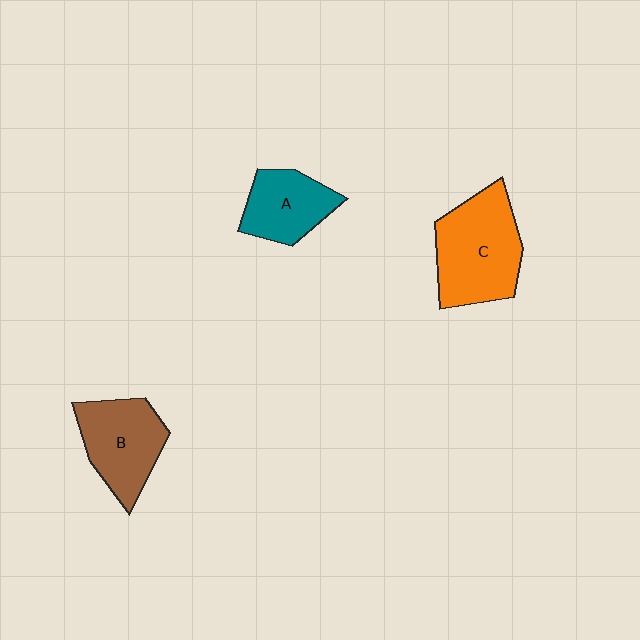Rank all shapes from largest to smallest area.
From largest to smallest: C (orange), B (brown), A (teal).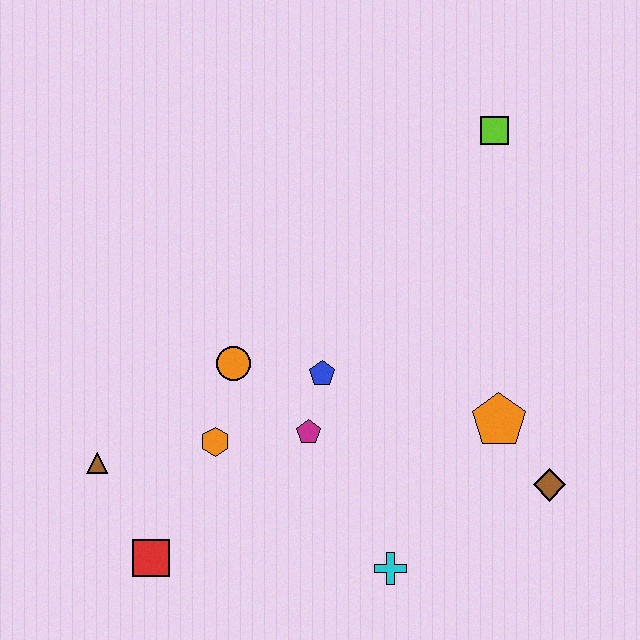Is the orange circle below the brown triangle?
No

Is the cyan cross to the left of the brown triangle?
No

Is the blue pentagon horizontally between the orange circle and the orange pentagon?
Yes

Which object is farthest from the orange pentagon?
The brown triangle is farthest from the orange pentagon.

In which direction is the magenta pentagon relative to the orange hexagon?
The magenta pentagon is to the right of the orange hexagon.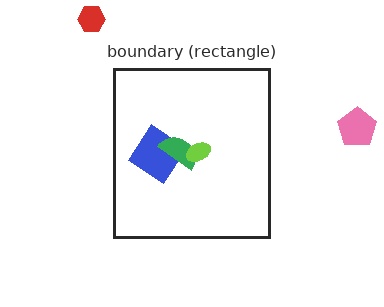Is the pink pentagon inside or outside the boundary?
Outside.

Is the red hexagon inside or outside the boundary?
Outside.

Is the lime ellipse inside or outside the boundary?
Inside.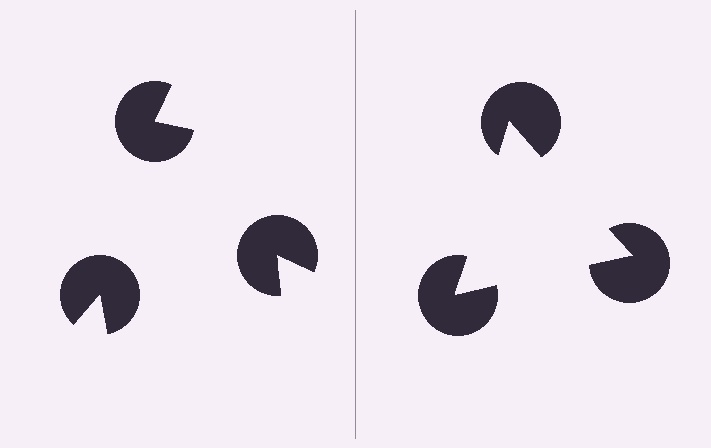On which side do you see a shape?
An illusory triangle appears on the right side. On the left side the wedge cuts are rotated, so no coherent shape forms.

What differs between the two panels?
The pac-man discs are positioned identically on both sides; only the wedge orientations differ. On the right they align to a triangle; on the left they are misaligned.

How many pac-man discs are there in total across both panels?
6 — 3 on each side.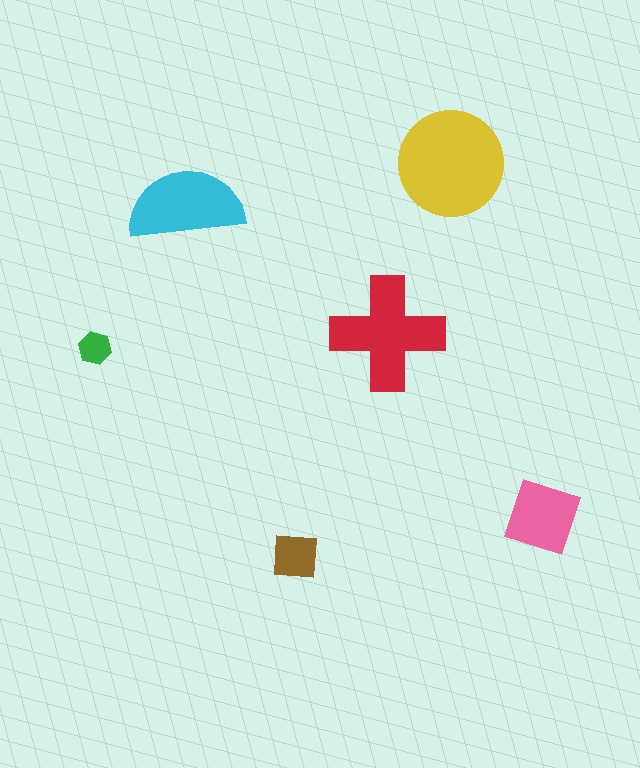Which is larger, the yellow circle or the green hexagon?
The yellow circle.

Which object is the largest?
The yellow circle.